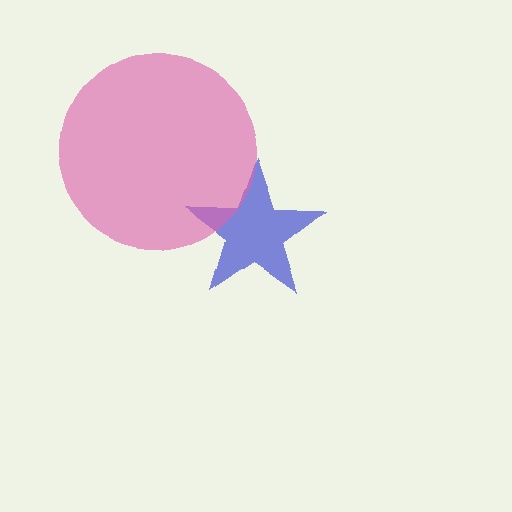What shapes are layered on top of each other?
The layered shapes are: a blue star, a pink circle.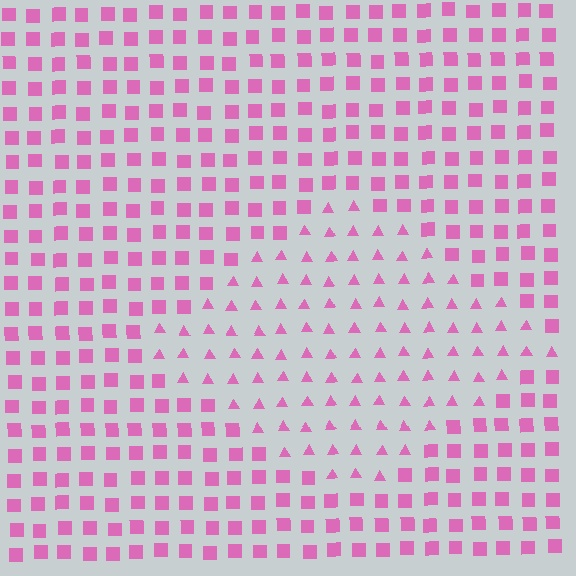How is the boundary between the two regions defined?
The boundary is defined by a change in element shape: triangles inside vs. squares outside. All elements share the same color and spacing.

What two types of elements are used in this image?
The image uses triangles inside the diamond region and squares outside it.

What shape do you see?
I see a diamond.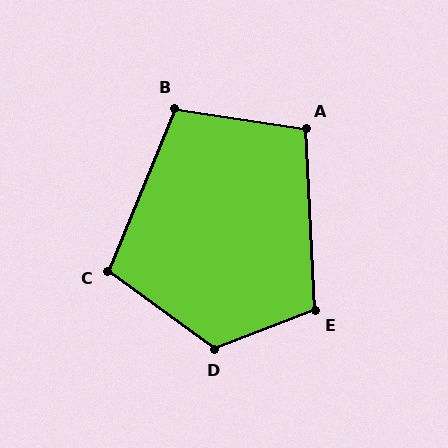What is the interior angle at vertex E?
Approximately 108 degrees (obtuse).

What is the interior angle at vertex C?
Approximately 104 degrees (obtuse).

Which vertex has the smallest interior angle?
A, at approximately 101 degrees.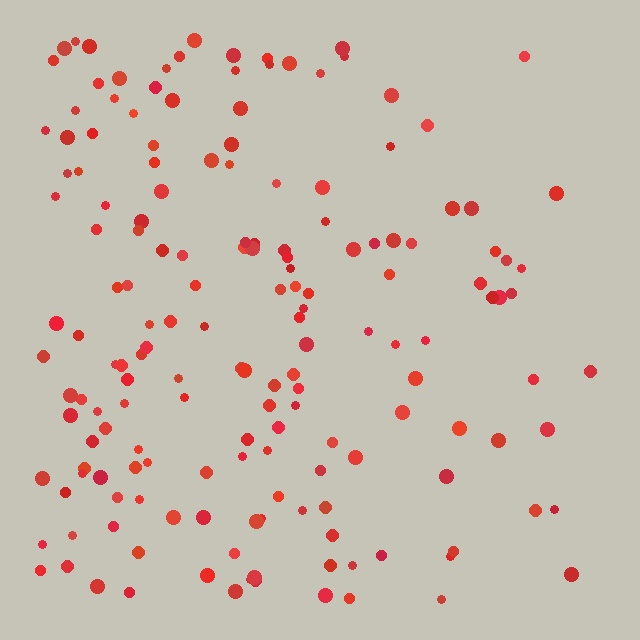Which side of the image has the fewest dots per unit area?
The right.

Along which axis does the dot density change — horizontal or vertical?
Horizontal.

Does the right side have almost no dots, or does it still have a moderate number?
Still a moderate number, just noticeably fewer than the left.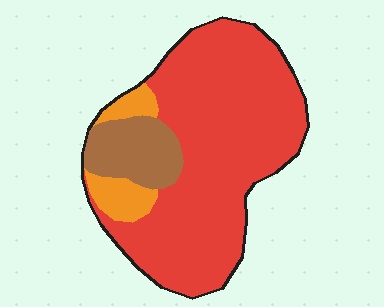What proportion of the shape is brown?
Brown covers about 15% of the shape.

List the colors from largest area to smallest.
From largest to smallest: red, brown, orange.